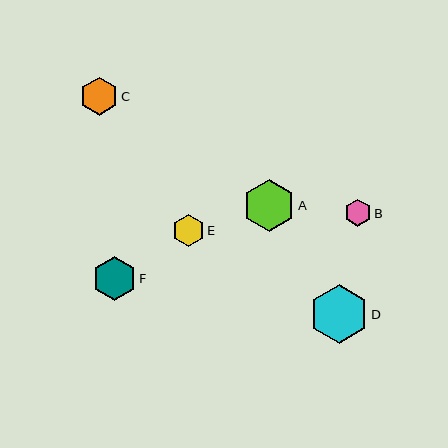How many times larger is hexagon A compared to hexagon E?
Hexagon A is approximately 1.6 times the size of hexagon E.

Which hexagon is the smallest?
Hexagon B is the smallest with a size of approximately 27 pixels.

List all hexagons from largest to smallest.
From largest to smallest: D, A, F, C, E, B.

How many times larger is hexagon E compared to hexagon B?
Hexagon E is approximately 1.2 times the size of hexagon B.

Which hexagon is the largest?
Hexagon D is the largest with a size of approximately 59 pixels.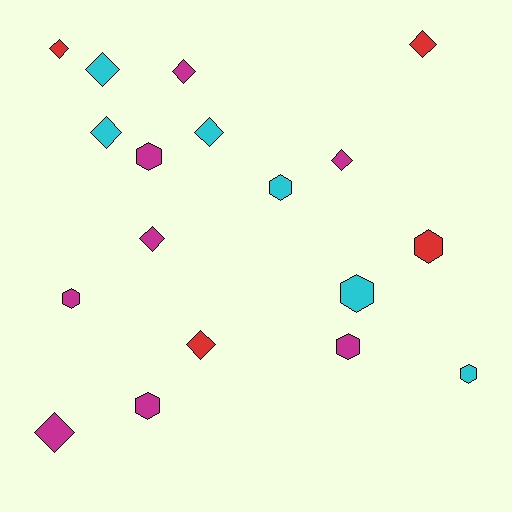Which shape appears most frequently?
Diamond, with 10 objects.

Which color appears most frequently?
Magenta, with 8 objects.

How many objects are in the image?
There are 18 objects.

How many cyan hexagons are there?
There are 3 cyan hexagons.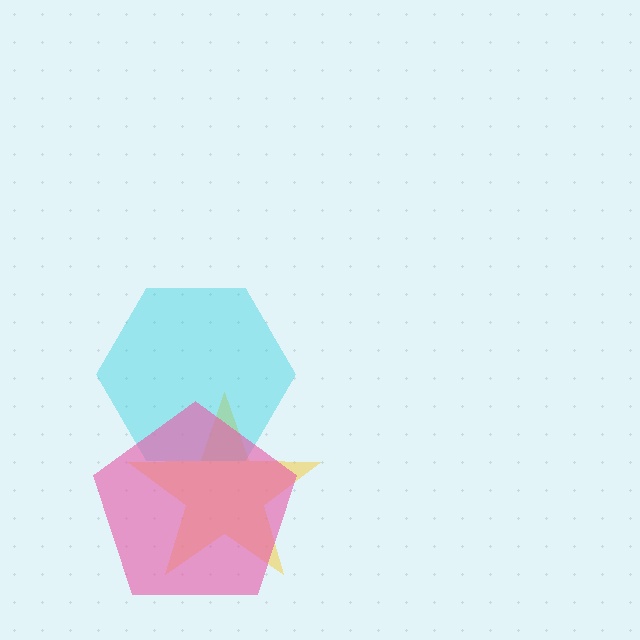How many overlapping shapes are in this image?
There are 3 overlapping shapes in the image.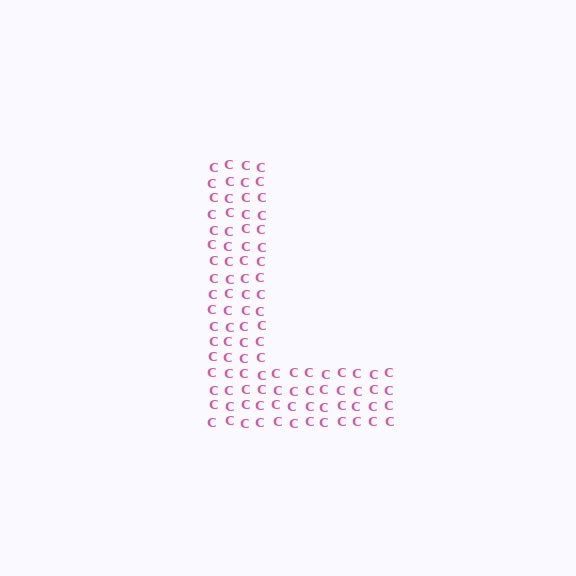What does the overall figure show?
The overall figure shows the letter L.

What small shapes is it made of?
It is made of small letter C's.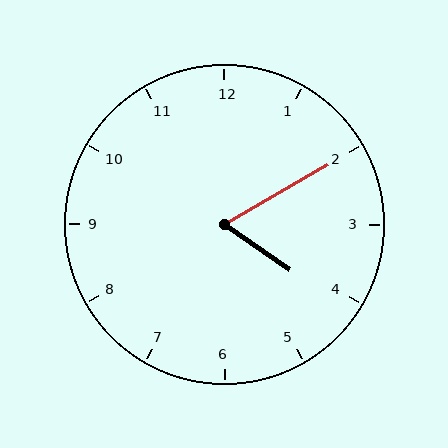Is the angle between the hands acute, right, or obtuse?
It is acute.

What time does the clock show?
4:10.